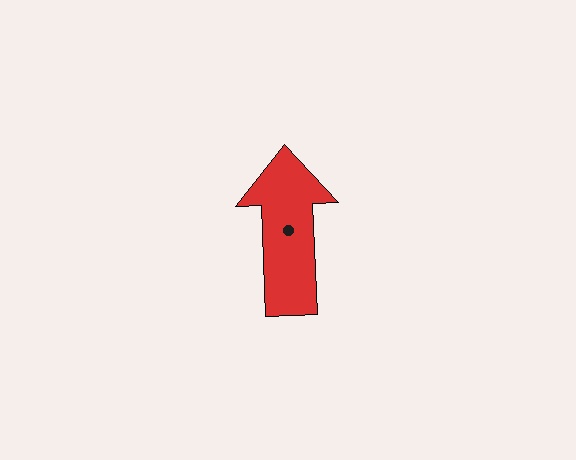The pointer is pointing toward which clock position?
Roughly 12 o'clock.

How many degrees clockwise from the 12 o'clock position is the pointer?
Approximately 358 degrees.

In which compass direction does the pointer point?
North.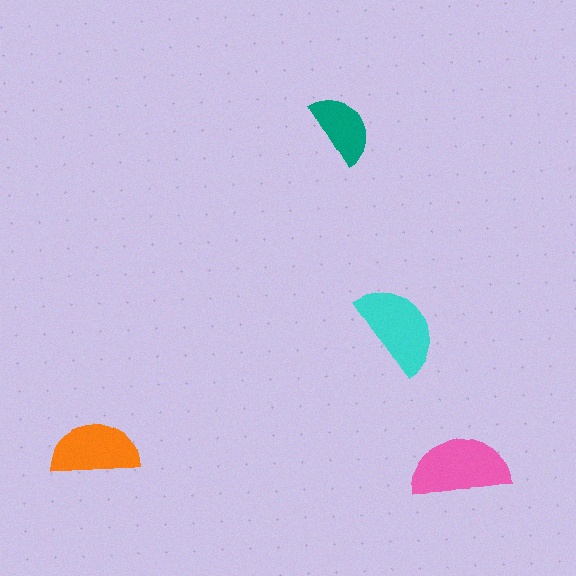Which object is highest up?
The teal semicircle is topmost.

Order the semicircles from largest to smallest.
the pink one, the cyan one, the orange one, the teal one.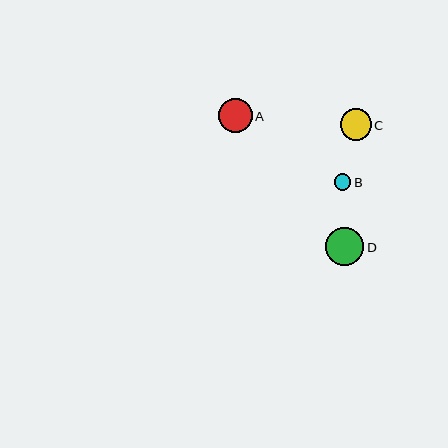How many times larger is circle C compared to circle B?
Circle C is approximately 1.9 times the size of circle B.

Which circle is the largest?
Circle D is the largest with a size of approximately 38 pixels.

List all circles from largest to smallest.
From largest to smallest: D, A, C, B.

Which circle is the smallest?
Circle B is the smallest with a size of approximately 16 pixels.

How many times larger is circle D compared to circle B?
Circle D is approximately 2.4 times the size of circle B.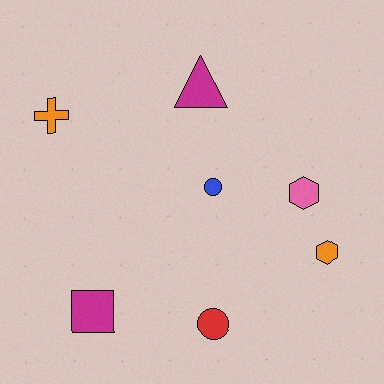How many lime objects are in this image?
There are no lime objects.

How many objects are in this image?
There are 7 objects.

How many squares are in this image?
There is 1 square.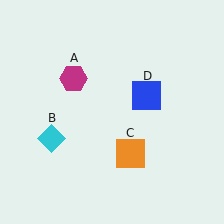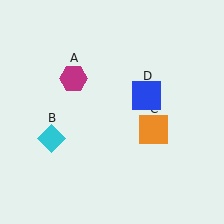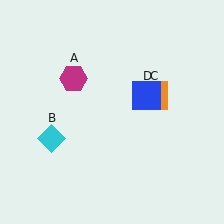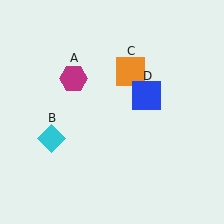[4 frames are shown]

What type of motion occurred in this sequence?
The orange square (object C) rotated counterclockwise around the center of the scene.